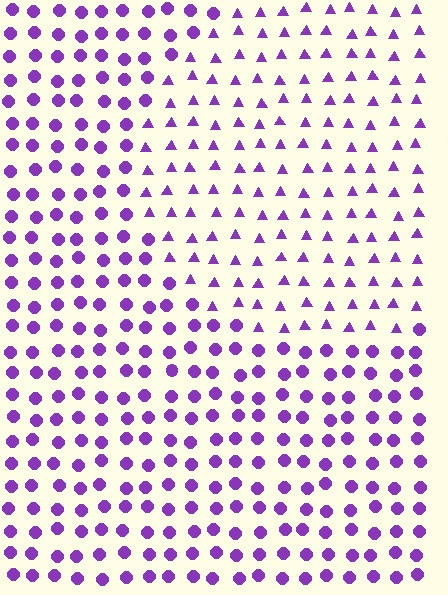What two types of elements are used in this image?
The image uses triangles inside the circle region and circles outside it.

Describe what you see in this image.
The image is filled with small purple elements arranged in a uniform grid. A circle-shaped region contains triangles, while the surrounding area contains circles. The boundary is defined purely by the change in element shape.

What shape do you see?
I see a circle.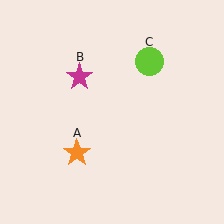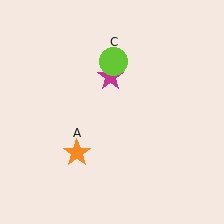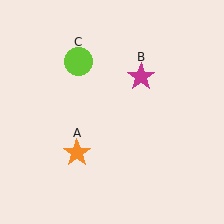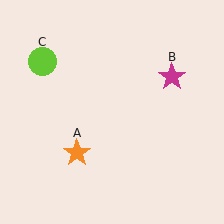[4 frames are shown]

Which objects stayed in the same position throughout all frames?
Orange star (object A) remained stationary.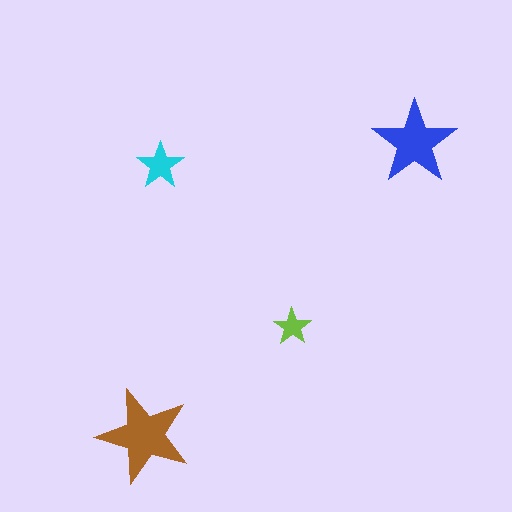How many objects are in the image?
There are 4 objects in the image.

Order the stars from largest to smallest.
the brown one, the blue one, the cyan one, the lime one.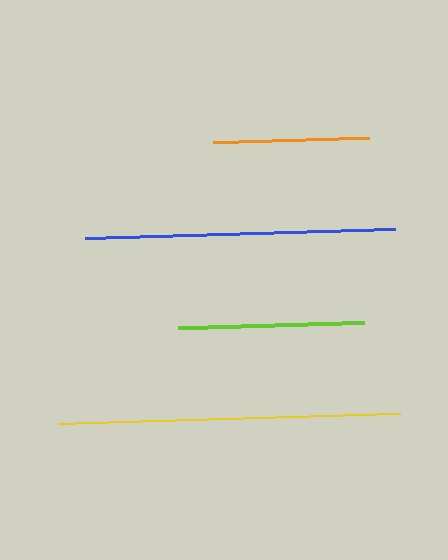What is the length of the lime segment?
The lime segment is approximately 186 pixels long.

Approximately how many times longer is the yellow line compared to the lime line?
The yellow line is approximately 1.8 times the length of the lime line.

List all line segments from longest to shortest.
From longest to shortest: yellow, blue, lime, orange.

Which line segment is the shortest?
The orange line is the shortest at approximately 156 pixels.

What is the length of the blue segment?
The blue segment is approximately 311 pixels long.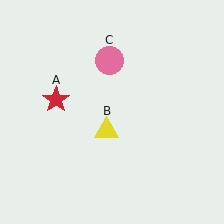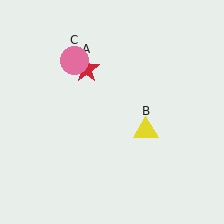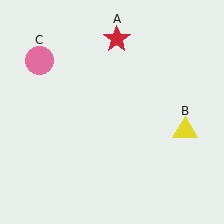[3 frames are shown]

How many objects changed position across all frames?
3 objects changed position: red star (object A), yellow triangle (object B), pink circle (object C).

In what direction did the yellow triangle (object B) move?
The yellow triangle (object B) moved right.